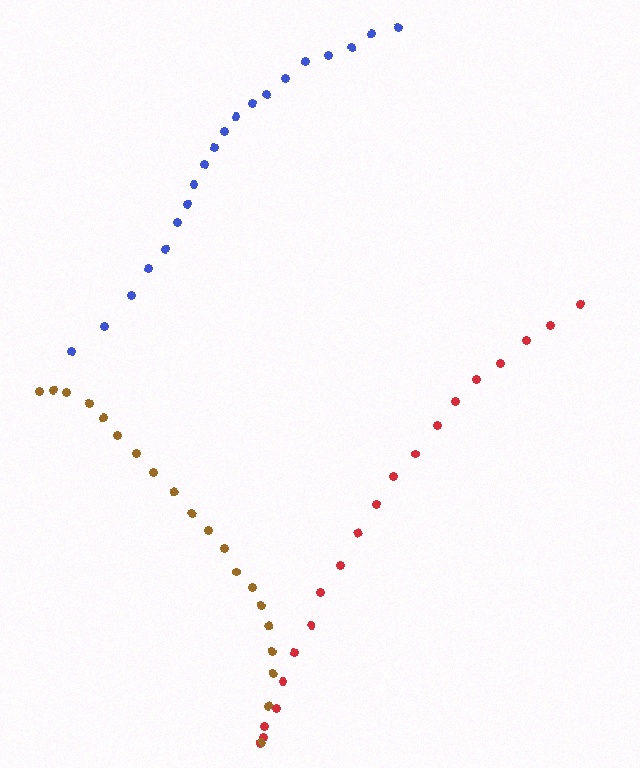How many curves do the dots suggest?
There are 3 distinct paths.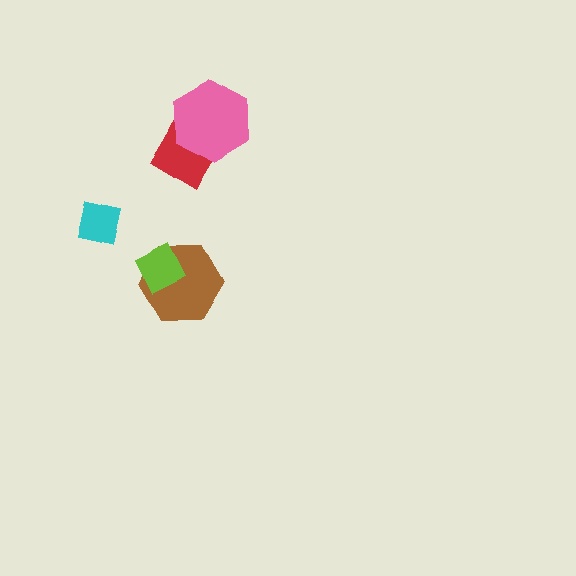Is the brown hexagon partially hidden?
Yes, it is partially covered by another shape.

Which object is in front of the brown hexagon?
The lime diamond is in front of the brown hexagon.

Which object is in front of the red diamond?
The pink hexagon is in front of the red diamond.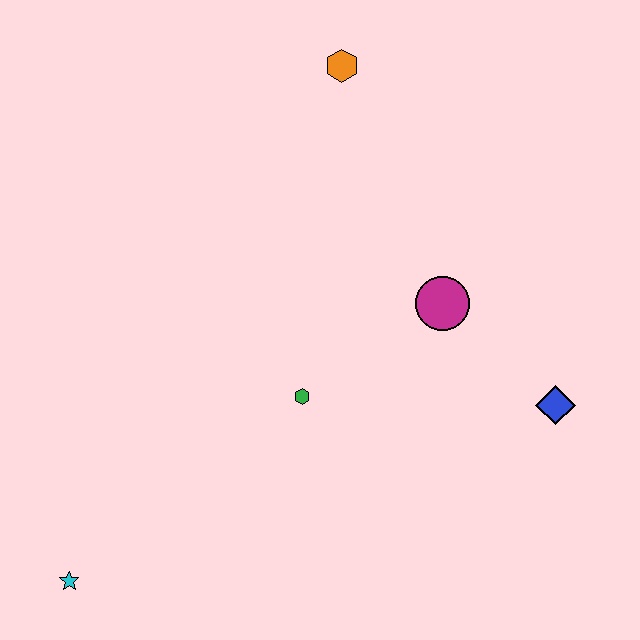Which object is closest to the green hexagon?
The magenta circle is closest to the green hexagon.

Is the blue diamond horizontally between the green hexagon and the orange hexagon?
No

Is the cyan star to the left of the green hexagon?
Yes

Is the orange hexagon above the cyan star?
Yes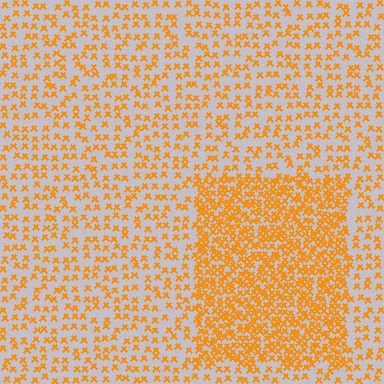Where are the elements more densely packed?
The elements are more densely packed inside the rectangle boundary.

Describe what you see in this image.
The image contains small orange elements arranged at two different densities. A rectangle-shaped region is visible where the elements are more densely packed than the surrounding area.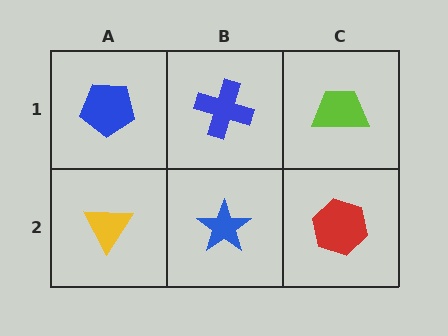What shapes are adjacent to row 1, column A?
A yellow triangle (row 2, column A), a blue cross (row 1, column B).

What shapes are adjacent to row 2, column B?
A blue cross (row 1, column B), a yellow triangle (row 2, column A), a red hexagon (row 2, column C).